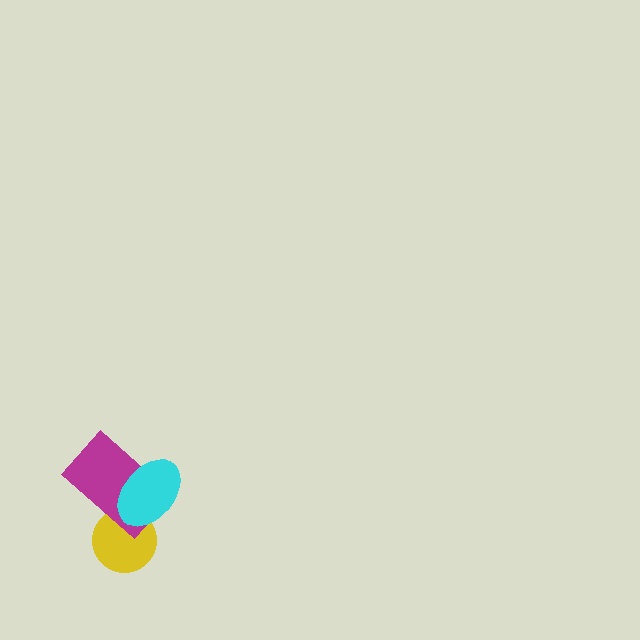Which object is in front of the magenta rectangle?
The cyan ellipse is in front of the magenta rectangle.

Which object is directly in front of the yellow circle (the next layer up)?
The magenta rectangle is directly in front of the yellow circle.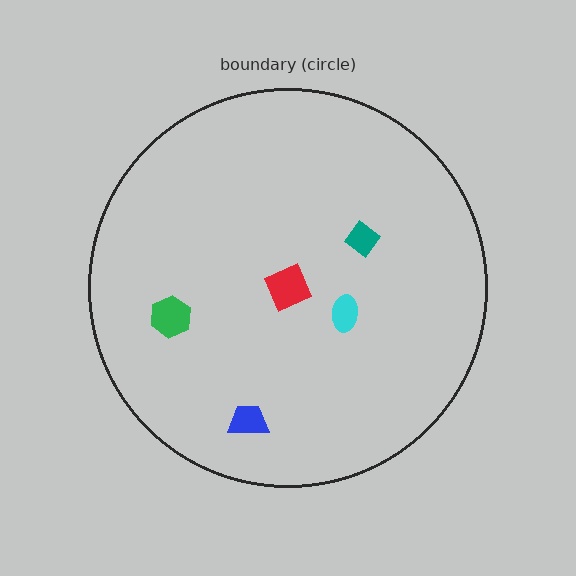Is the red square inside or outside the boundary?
Inside.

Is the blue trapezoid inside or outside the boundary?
Inside.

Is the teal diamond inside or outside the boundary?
Inside.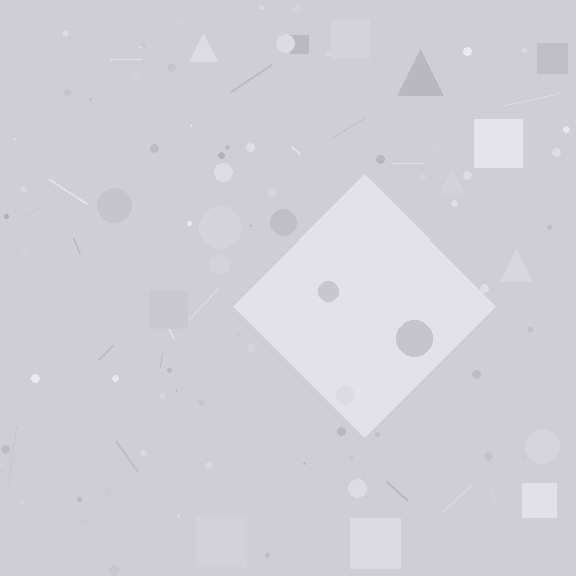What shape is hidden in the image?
A diamond is hidden in the image.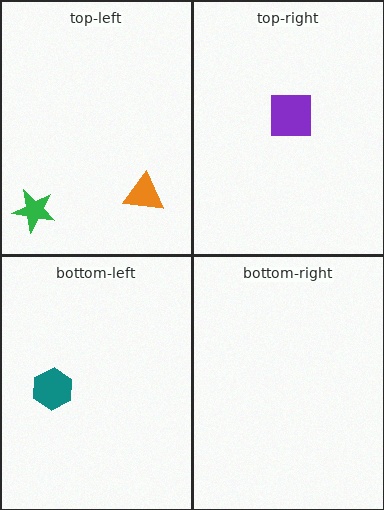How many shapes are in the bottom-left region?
1.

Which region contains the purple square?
The top-right region.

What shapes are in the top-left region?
The orange triangle, the green star.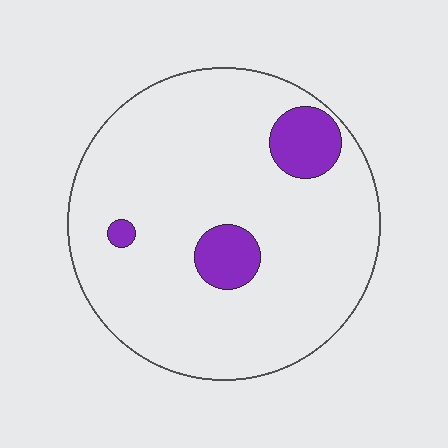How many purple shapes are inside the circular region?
3.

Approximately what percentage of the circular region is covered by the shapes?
Approximately 10%.